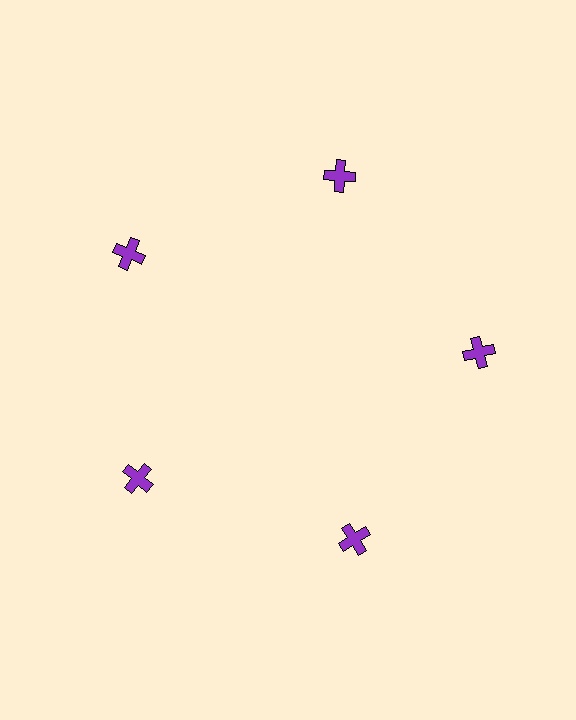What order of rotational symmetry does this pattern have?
This pattern has 5-fold rotational symmetry.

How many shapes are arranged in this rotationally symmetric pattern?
There are 5 shapes, arranged in 5 groups of 1.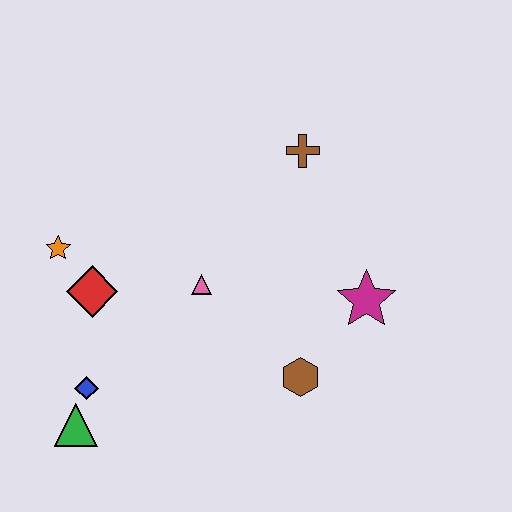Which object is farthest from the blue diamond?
The brown cross is farthest from the blue diamond.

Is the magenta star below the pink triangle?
Yes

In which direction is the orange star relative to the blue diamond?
The orange star is above the blue diamond.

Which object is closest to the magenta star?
The brown hexagon is closest to the magenta star.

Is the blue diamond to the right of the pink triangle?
No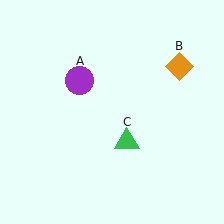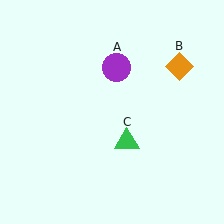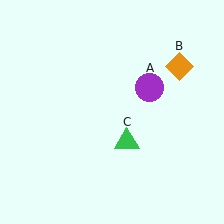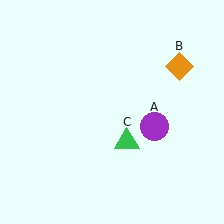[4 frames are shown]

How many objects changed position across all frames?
1 object changed position: purple circle (object A).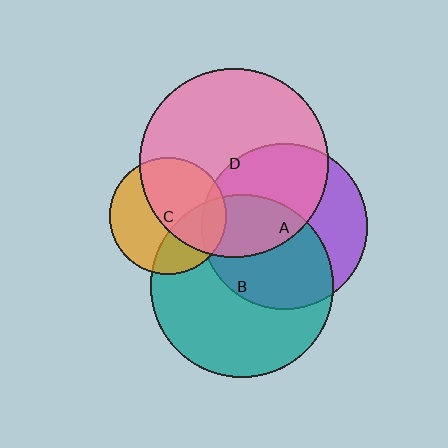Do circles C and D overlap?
Yes.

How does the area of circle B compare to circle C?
Approximately 2.5 times.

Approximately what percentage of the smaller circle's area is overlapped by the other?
Approximately 55%.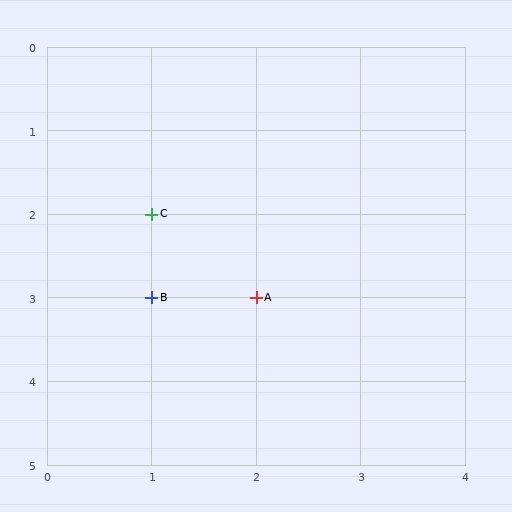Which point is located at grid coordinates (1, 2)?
Point C is at (1, 2).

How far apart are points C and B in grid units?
Points C and B are 1 row apart.